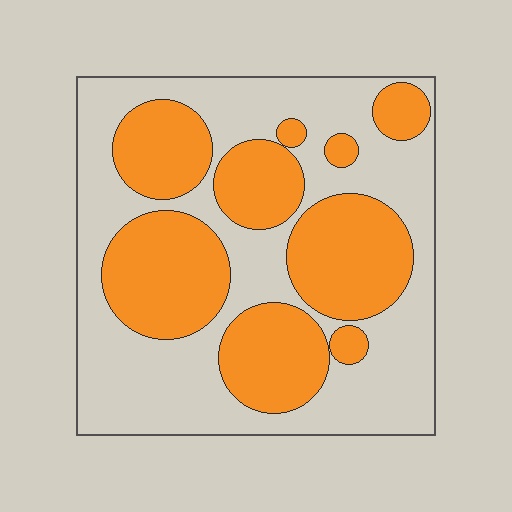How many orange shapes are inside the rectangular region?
9.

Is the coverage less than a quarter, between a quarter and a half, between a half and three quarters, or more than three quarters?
Between a quarter and a half.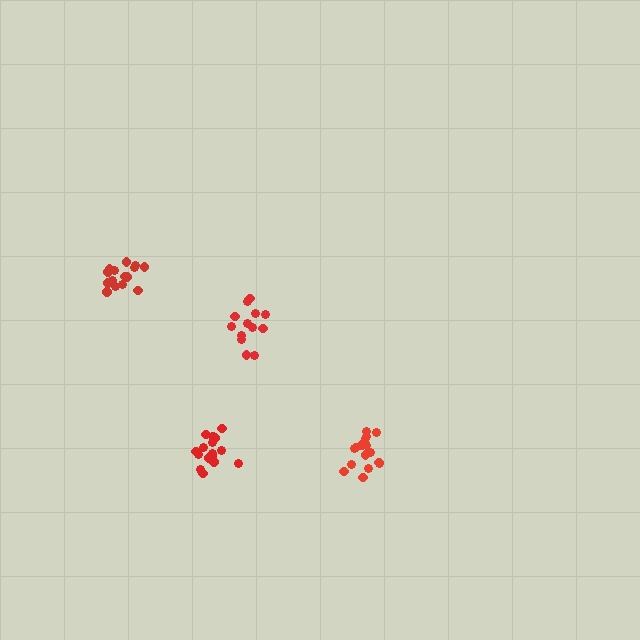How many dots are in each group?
Group 1: 15 dots, Group 2: 13 dots, Group 3: 16 dots, Group 4: 16 dots (60 total).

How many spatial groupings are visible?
There are 4 spatial groupings.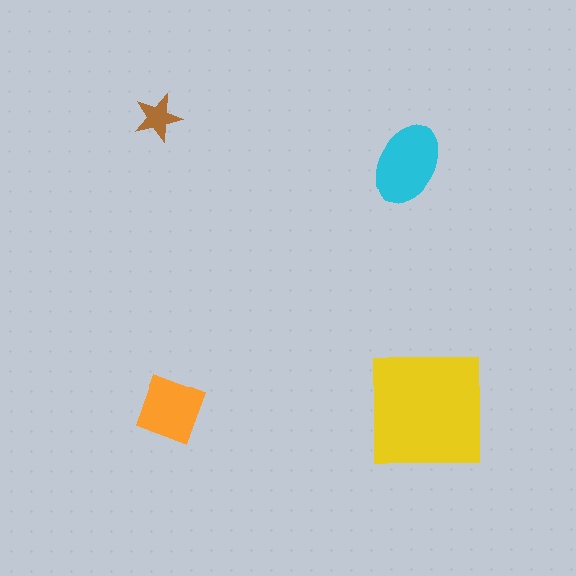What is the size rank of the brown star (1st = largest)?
4th.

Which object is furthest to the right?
The yellow square is rightmost.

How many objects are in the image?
There are 4 objects in the image.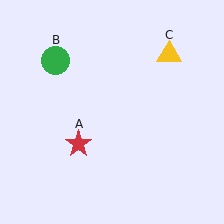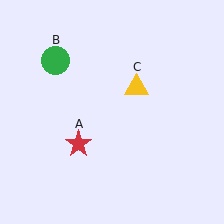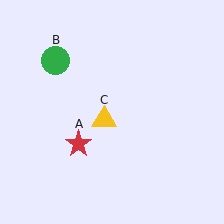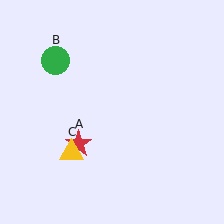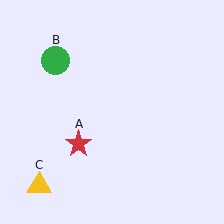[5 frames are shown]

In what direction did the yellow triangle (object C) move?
The yellow triangle (object C) moved down and to the left.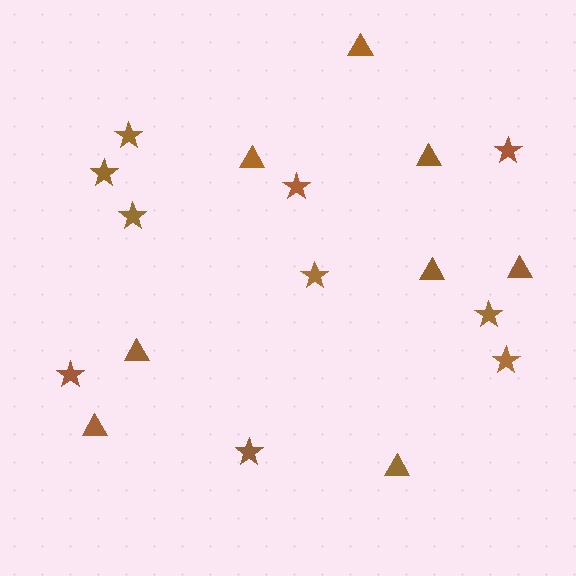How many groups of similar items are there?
There are 2 groups: one group of stars (10) and one group of triangles (8).